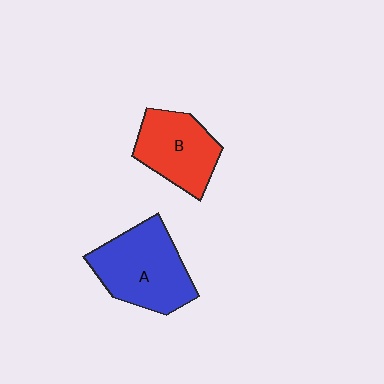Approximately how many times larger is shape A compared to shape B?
Approximately 1.3 times.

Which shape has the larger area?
Shape A (blue).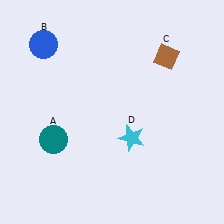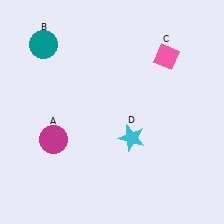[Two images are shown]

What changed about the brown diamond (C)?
In Image 1, C is brown. In Image 2, it changed to pink.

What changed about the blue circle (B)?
In Image 1, B is blue. In Image 2, it changed to teal.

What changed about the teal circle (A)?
In Image 1, A is teal. In Image 2, it changed to magenta.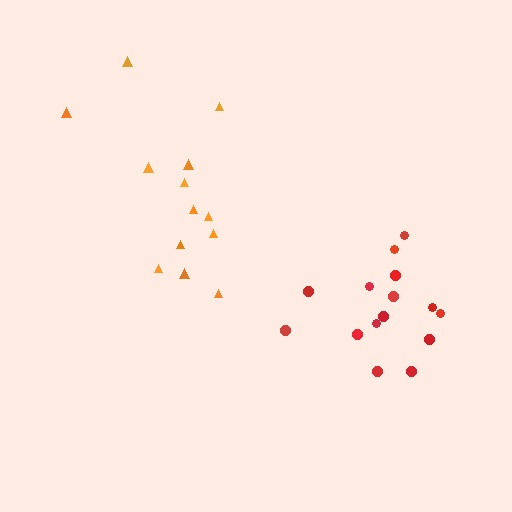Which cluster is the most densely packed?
Red.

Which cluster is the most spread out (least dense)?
Orange.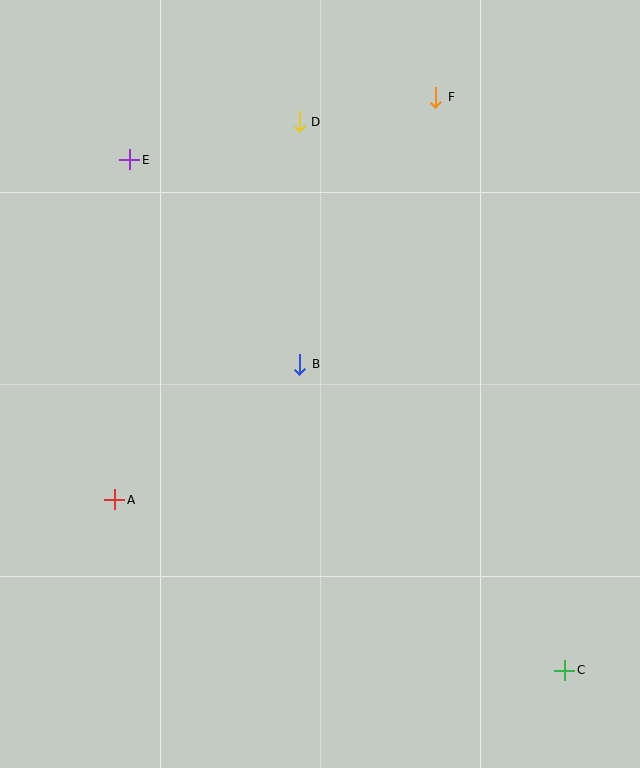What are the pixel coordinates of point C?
Point C is at (565, 670).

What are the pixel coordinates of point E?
Point E is at (130, 160).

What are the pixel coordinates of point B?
Point B is at (300, 364).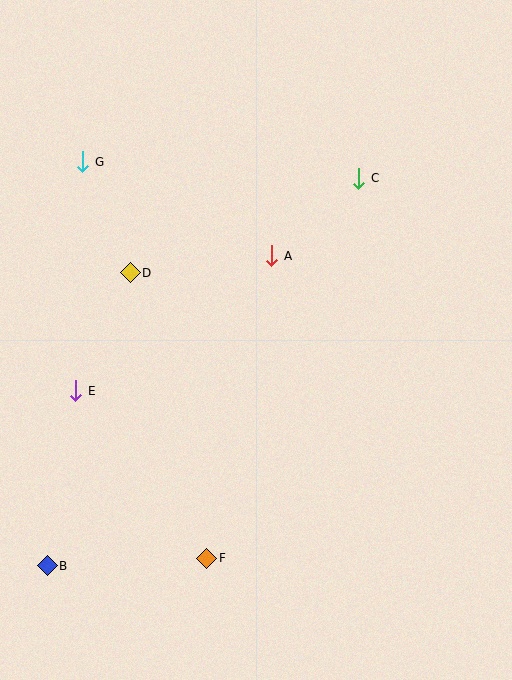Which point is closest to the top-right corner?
Point C is closest to the top-right corner.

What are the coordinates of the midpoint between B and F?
The midpoint between B and F is at (127, 562).